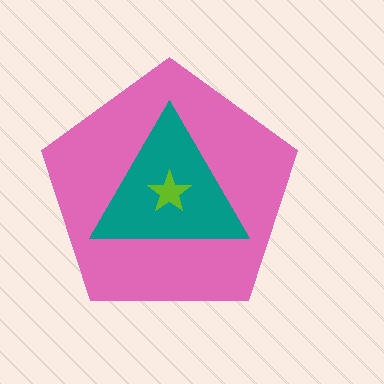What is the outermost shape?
The pink pentagon.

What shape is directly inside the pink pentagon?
The teal triangle.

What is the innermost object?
The lime star.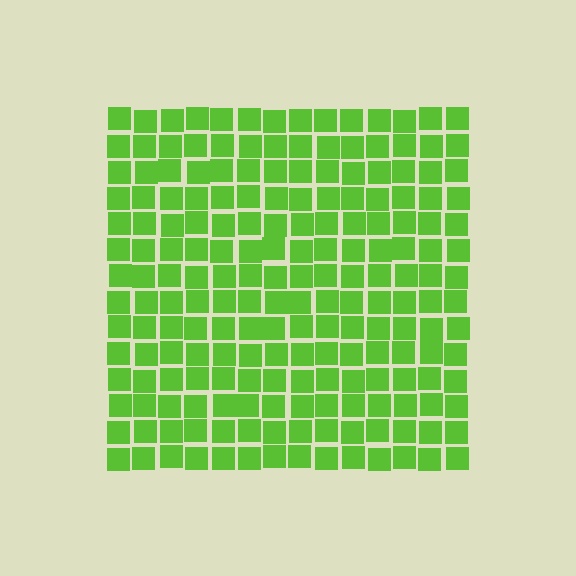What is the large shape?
The large shape is a square.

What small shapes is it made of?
It is made of small squares.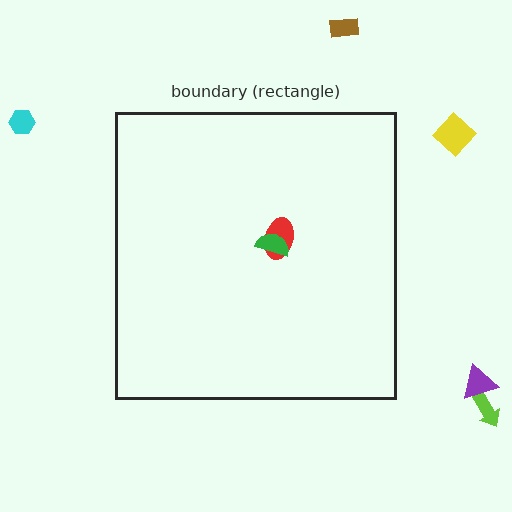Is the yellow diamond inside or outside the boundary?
Outside.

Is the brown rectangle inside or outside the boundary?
Outside.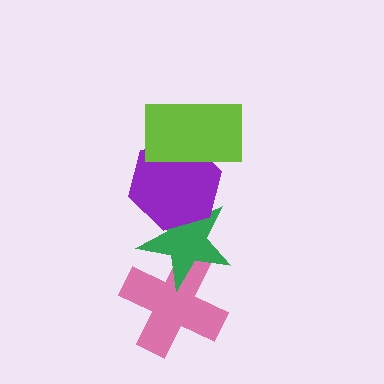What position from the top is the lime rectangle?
The lime rectangle is 1st from the top.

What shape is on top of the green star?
The purple hexagon is on top of the green star.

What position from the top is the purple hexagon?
The purple hexagon is 2nd from the top.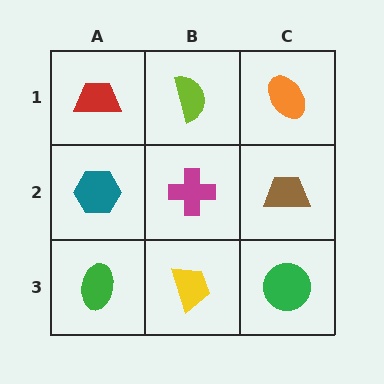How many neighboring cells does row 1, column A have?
2.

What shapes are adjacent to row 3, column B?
A magenta cross (row 2, column B), a green ellipse (row 3, column A), a green circle (row 3, column C).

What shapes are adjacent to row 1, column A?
A teal hexagon (row 2, column A), a lime semicircle (row 1, column B).